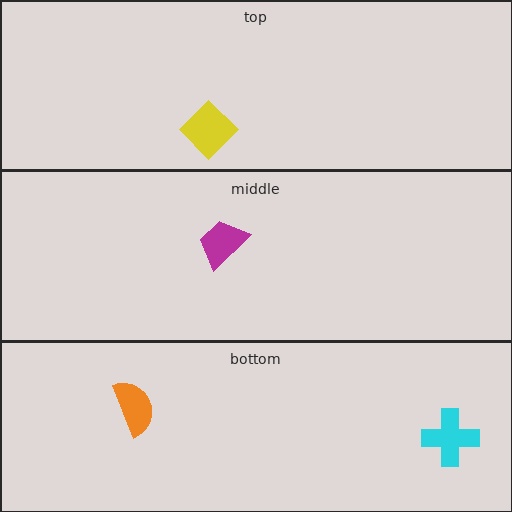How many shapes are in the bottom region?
2.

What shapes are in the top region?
The yellow diamond.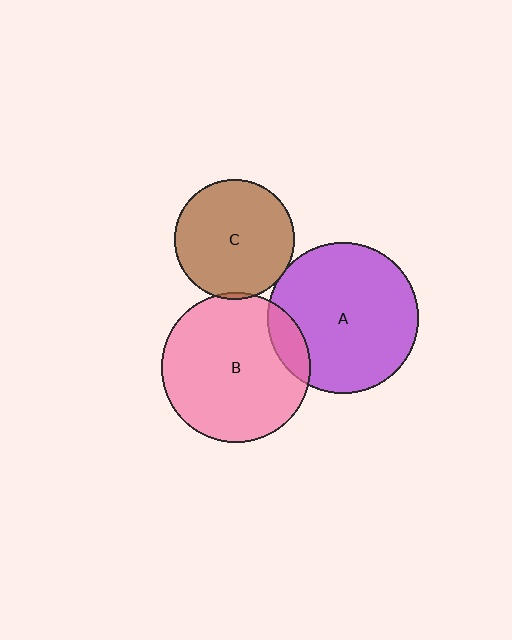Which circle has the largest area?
Circle A (purple).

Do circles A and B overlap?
Yes.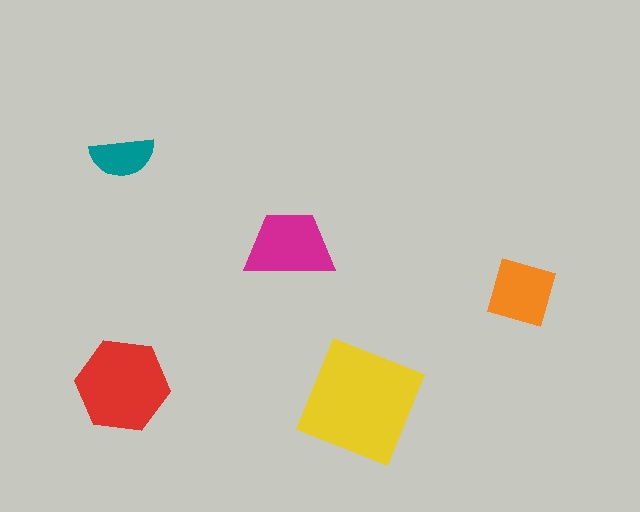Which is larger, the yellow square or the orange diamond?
The yellow square.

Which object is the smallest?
The teal semicircle.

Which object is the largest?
The yellow square.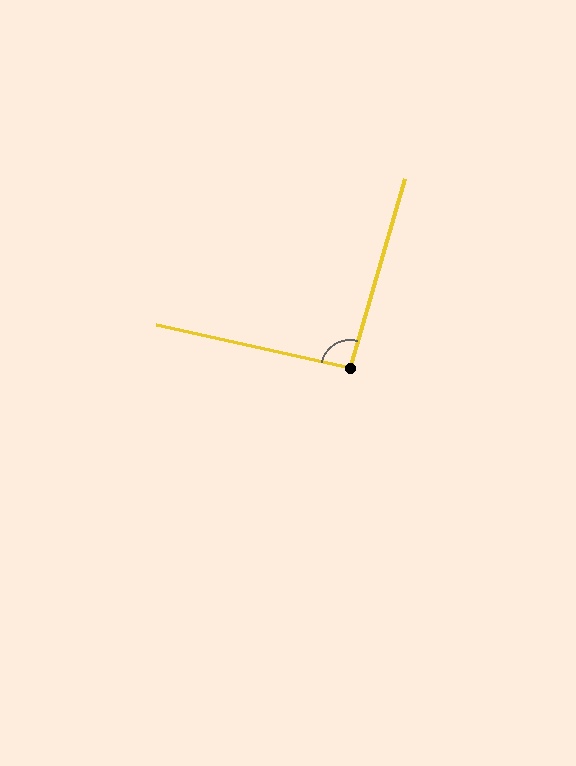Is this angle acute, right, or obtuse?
It is approximately a right angle.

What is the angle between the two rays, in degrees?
Approximately 94 degrees.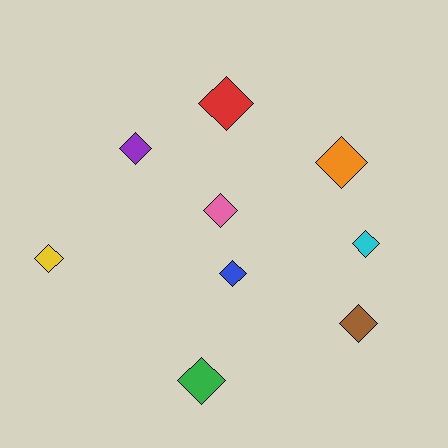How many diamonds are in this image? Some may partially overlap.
There are 9 diamonds.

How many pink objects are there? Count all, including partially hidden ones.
There is 1 pink object.